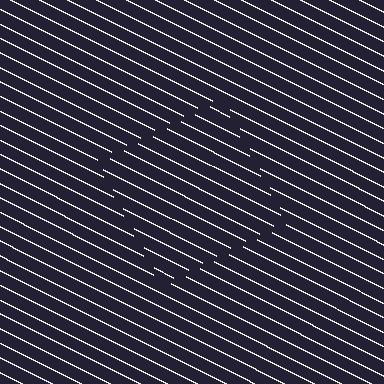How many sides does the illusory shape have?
4 sides — the line-ends trace a square.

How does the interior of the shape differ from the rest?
The interior of the shape contains the same grating, shifted by half a period — the contour is defined by the phase discontinuity where line-ends from the inner and outer gratings abut.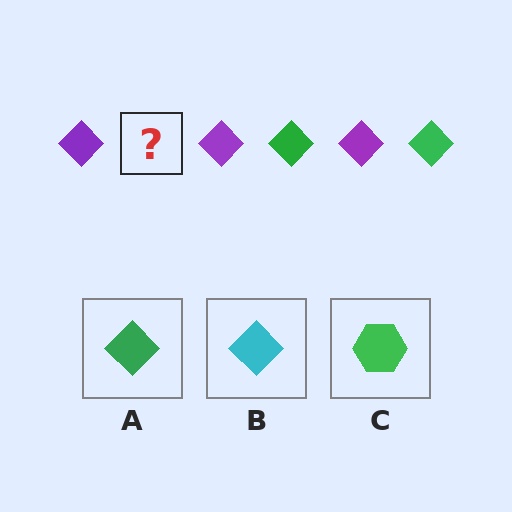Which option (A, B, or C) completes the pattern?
A.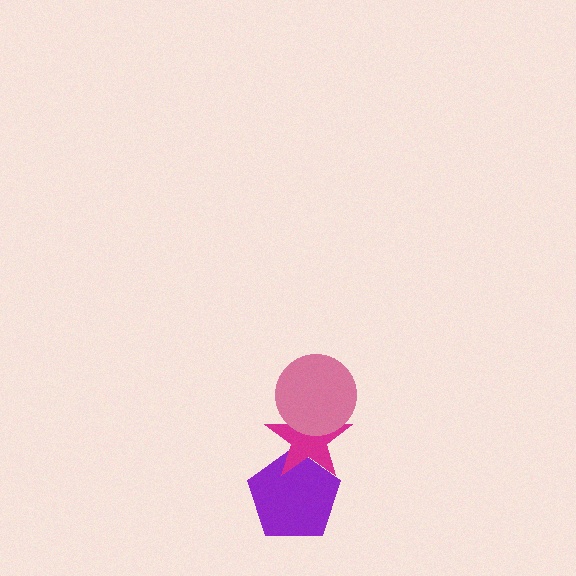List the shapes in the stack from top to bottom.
From top to bottom: the pink circle, the magenta star, the purple pentagon.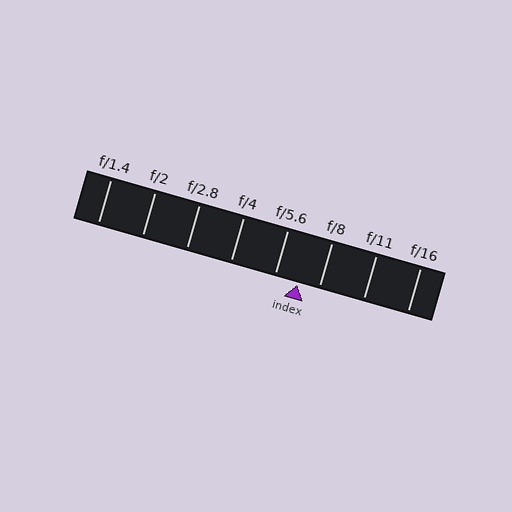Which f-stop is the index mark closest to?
The index mark is closest to f/8.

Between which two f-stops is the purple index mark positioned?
The index mark is between f/5.6 and f/8.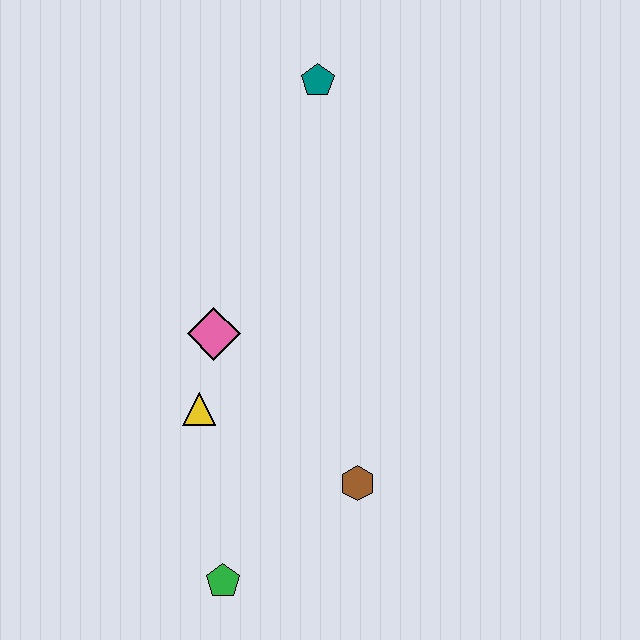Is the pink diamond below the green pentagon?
No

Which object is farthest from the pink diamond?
The teal pentagon is farthest from the pink diamond.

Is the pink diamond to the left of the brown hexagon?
Yes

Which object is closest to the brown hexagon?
The green pentagon is closest to the brown hexagon.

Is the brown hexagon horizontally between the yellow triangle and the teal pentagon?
No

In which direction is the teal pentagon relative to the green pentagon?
The teal pentagon is above the green pentagon.